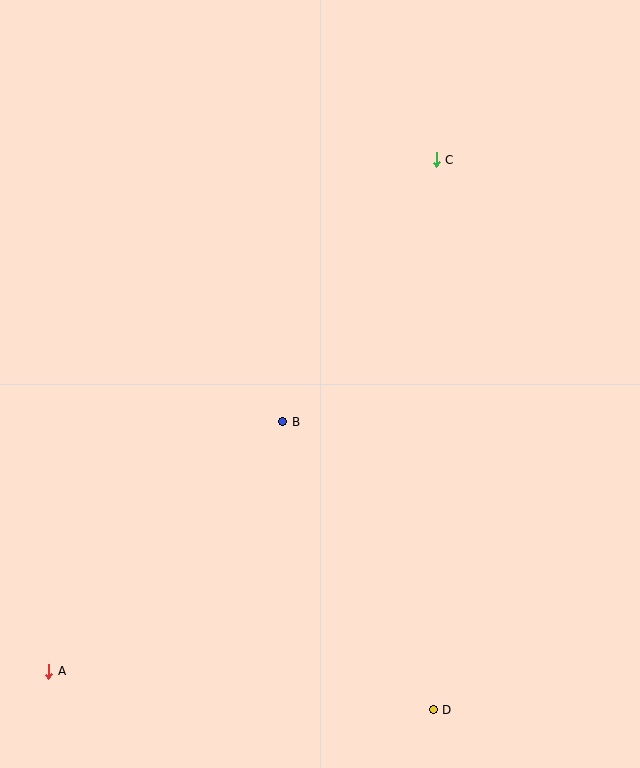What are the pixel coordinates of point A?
Point A is at (49, 671).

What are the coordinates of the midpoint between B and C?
The midpoint between B and C is at (359, 291).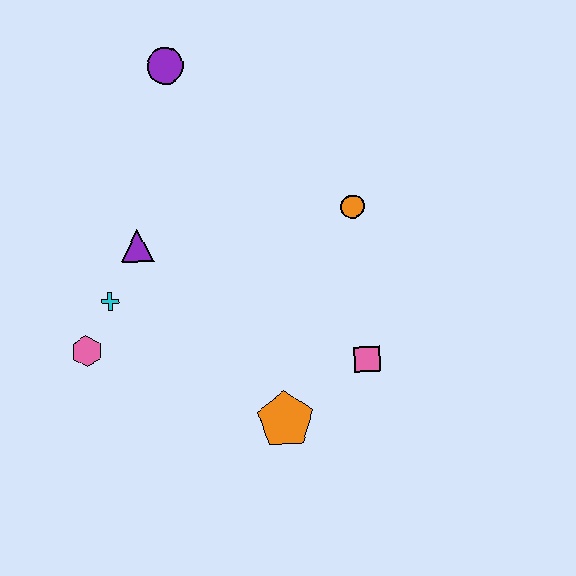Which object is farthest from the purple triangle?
The pink square is farthest from the purple triangle.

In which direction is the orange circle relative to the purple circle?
The orange circle is to the right of the purple circle.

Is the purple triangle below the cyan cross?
No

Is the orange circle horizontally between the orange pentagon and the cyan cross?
No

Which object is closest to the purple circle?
The purple triangle is closest to the purple circle.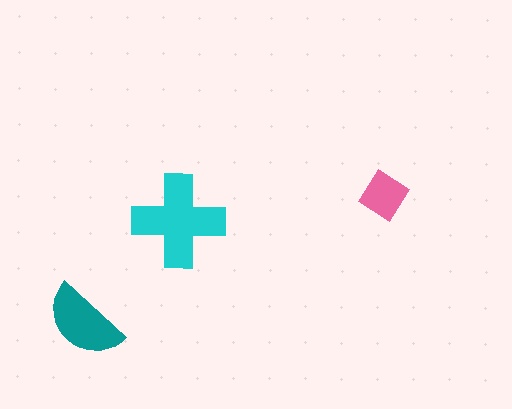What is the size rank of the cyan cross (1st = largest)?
1st.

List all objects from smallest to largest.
The pink diamond, the teal semicircle, the cyan cross.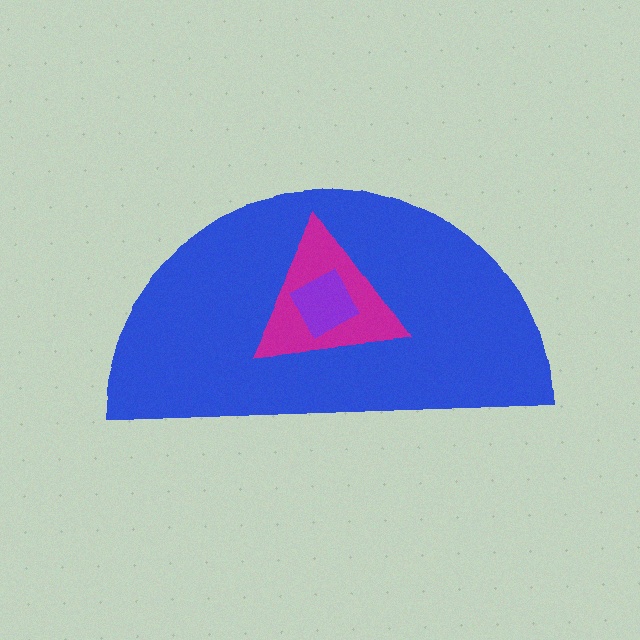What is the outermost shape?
The blue semicircle.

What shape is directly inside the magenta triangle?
The purple square.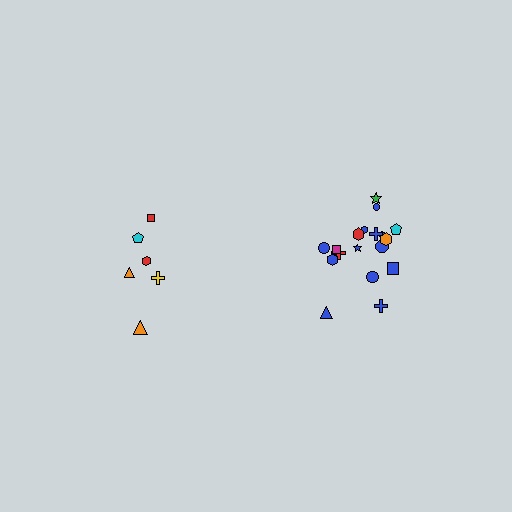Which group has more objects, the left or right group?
The right group.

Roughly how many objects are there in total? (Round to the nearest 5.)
Roughly 25 objects in total.